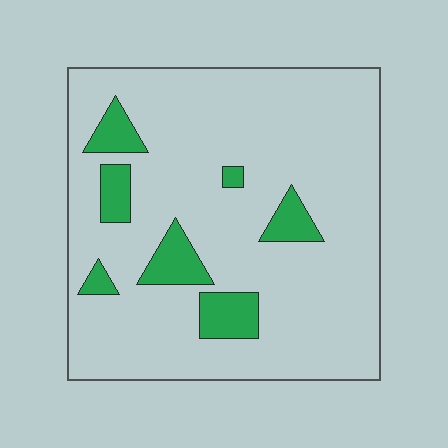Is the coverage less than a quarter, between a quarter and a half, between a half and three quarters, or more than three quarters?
Less than a quarter.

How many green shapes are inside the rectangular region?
7.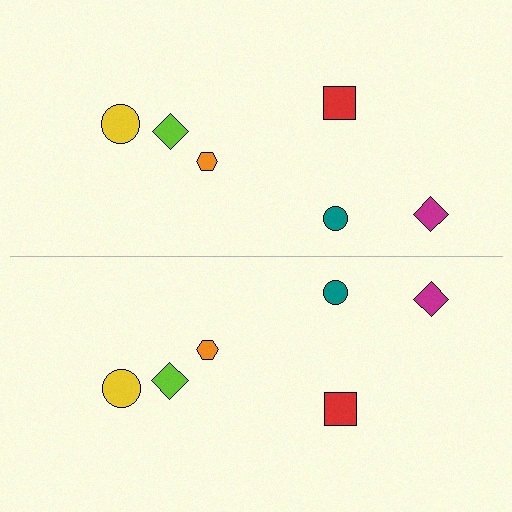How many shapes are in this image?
There are 12 shapes in this image.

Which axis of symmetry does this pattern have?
The pattern has a horizontal axis of symmetry running through the center of the image.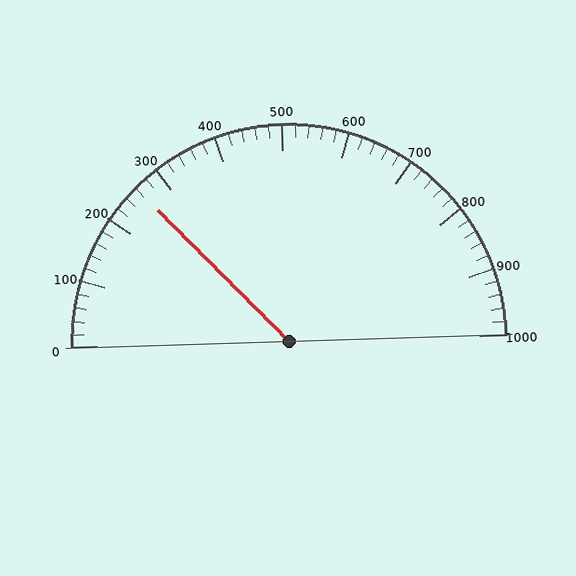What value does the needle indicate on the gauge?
The needle indicates approximately 260.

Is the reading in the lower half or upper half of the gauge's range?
The reading is in the lower half of the range (0 to 1000).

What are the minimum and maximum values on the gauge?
The gauge ranges from 0 to 1000.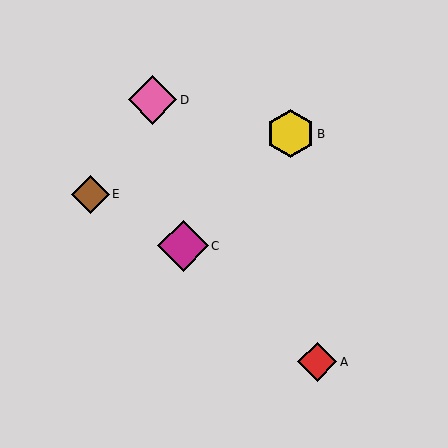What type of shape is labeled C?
Shape C is a magenta diamond.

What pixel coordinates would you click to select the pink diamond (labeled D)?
Click at (152, 100) to select the pink diamond D.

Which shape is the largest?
The magenta diamond (labeled C) is the largest.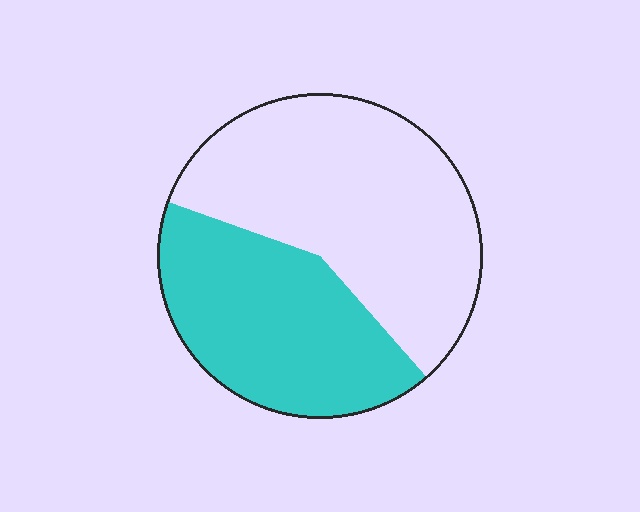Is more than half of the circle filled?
No.